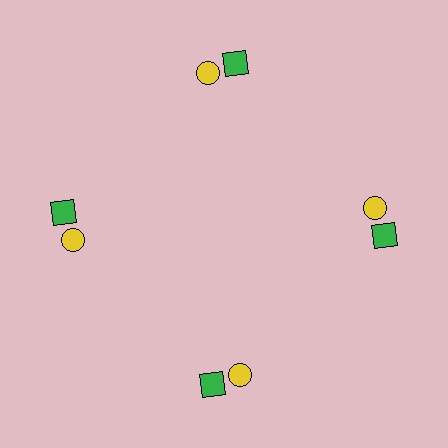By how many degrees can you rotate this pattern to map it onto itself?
The pattern maps onto itself every 90 degrees of rotation.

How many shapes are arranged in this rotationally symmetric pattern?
There are 8 shapes, arranged in 4 groups of 2.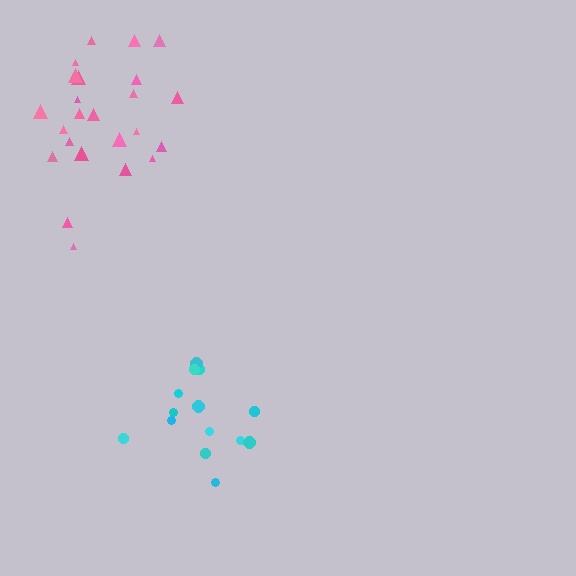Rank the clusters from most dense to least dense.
cyan, pink.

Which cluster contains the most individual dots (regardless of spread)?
Pink (24).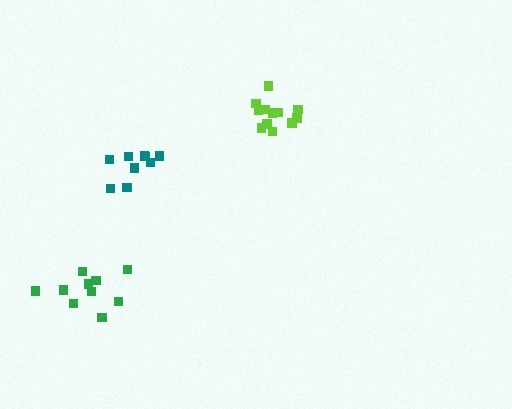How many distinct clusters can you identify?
There are 3 distinct clusters.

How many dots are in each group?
Group 1: 10 dots, Group 2: 10 dots, Group 3: 12 dots (32 total).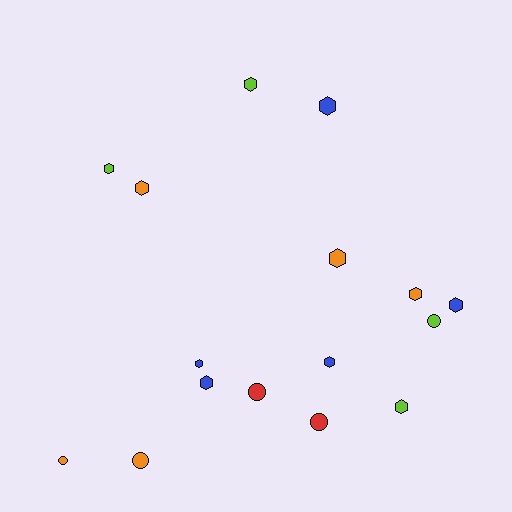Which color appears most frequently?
Blue, with 5 objects.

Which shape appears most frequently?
Hexagon, with 11 objects.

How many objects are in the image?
There are 16 objects.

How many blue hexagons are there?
There are 5 blue hexagons.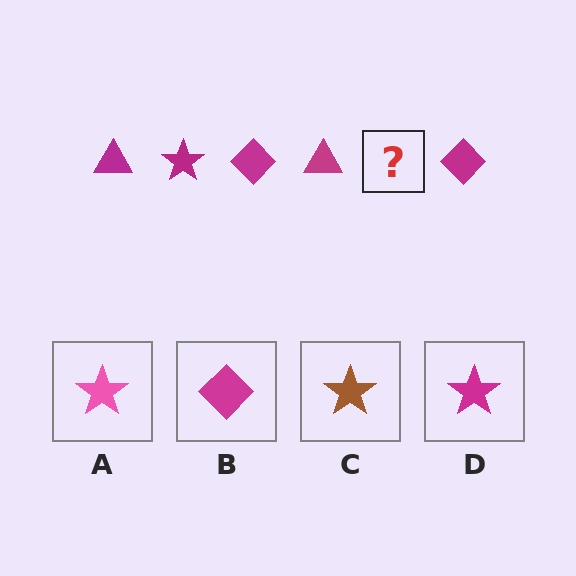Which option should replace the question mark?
Option D.